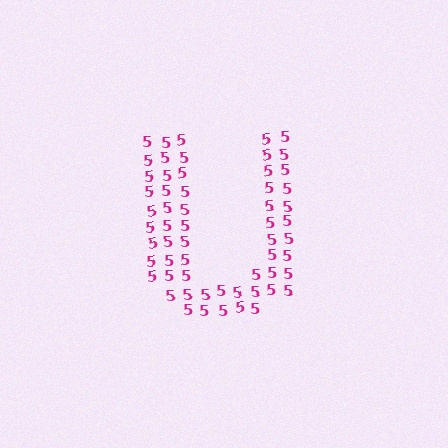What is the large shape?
The large shape is the letter U.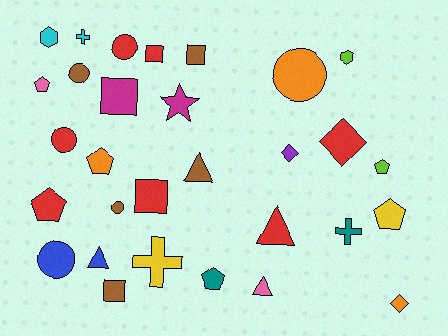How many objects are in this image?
There are 30 objects.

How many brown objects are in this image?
There are 5 brown objects.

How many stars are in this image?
There is 1 star.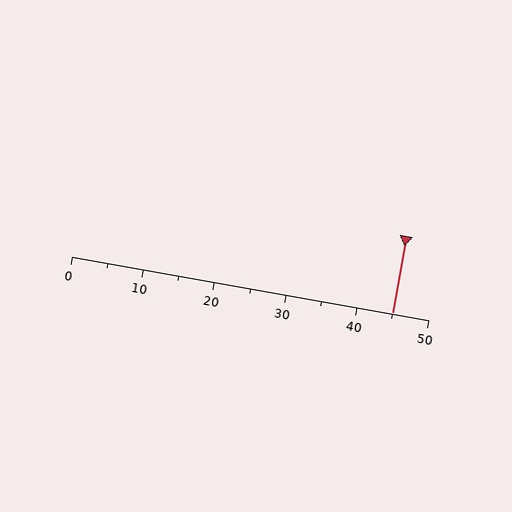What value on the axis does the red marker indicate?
The marker indicates approximately 45.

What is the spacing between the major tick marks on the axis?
The major ticks are spaced 10 apart.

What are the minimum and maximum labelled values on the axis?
The axis runs from 0 to 50.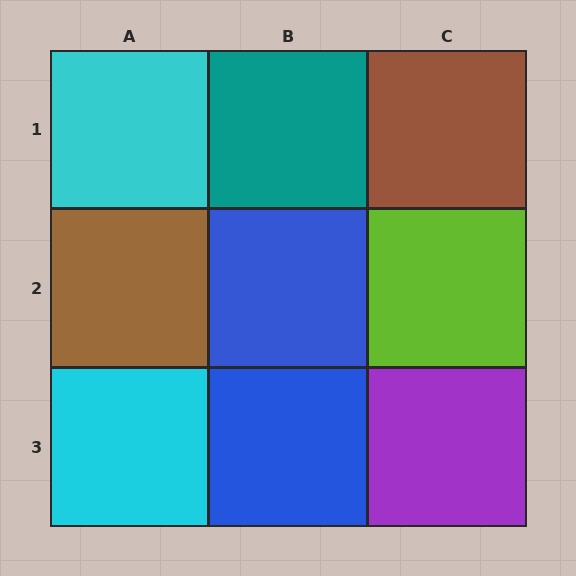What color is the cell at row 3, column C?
Purple.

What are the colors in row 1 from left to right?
Cyan, teal, brown.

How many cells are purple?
1 cell is purple.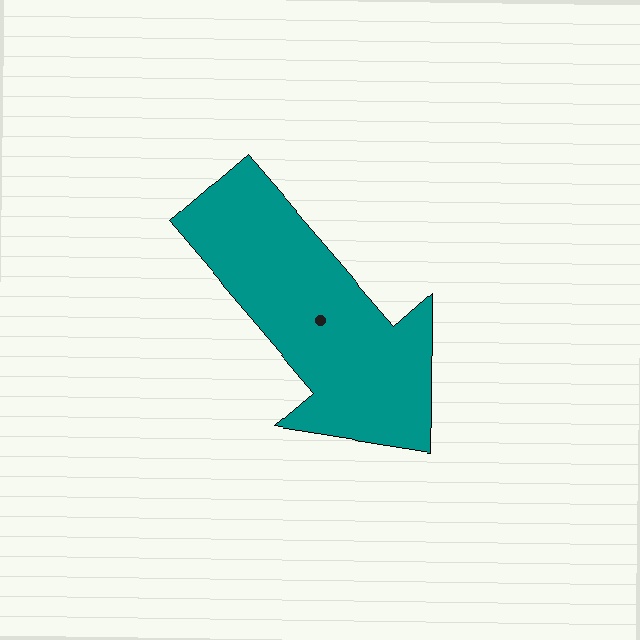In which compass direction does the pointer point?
Southeast.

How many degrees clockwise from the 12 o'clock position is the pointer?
Approximately 139 degrees.